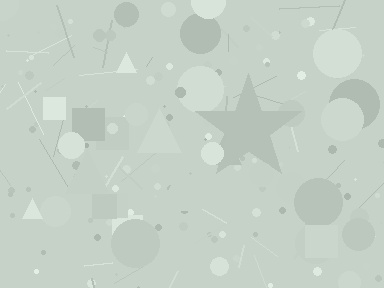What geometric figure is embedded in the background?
A star is embedded in the background.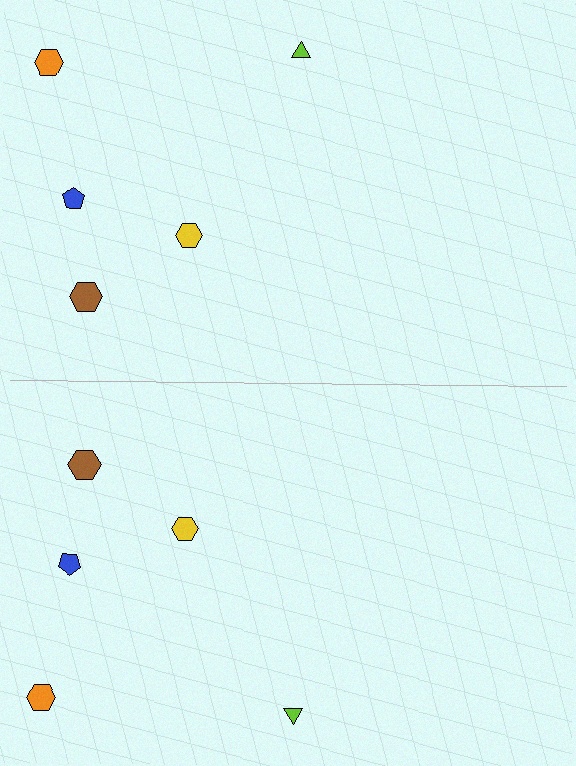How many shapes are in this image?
There are 10 shapes in this image.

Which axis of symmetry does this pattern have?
The pattern has a horizontal axis of symmetry running through the center of the image.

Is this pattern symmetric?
Yes, this pattern has bilateral (reflection) symmetry.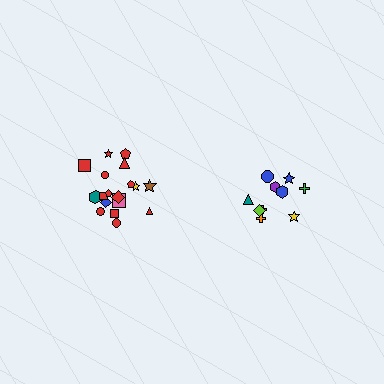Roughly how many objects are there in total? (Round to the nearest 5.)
Roughly 30 objects in total.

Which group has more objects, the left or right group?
The left group.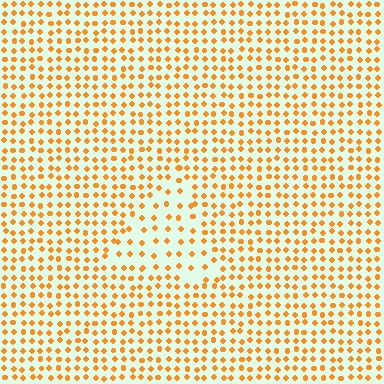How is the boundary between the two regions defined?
The boundary is defined by a change in element density (approximately 1.9x ratio). All elements are the same color, size, and shape.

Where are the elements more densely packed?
The elements are more densely packed outside the triangle boundary.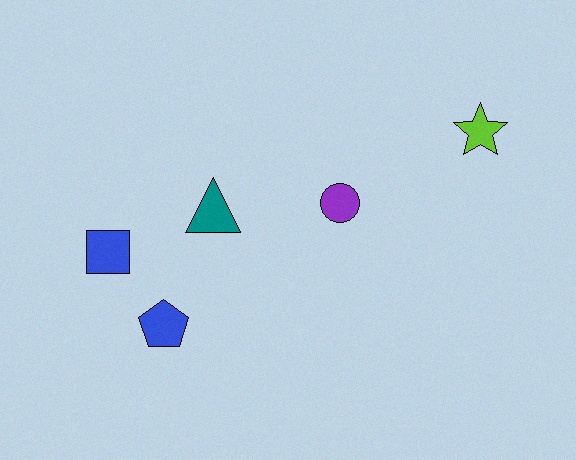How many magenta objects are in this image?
There are no magenta objects.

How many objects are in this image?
There are 5 objects.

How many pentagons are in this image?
There is 1 pentagon.